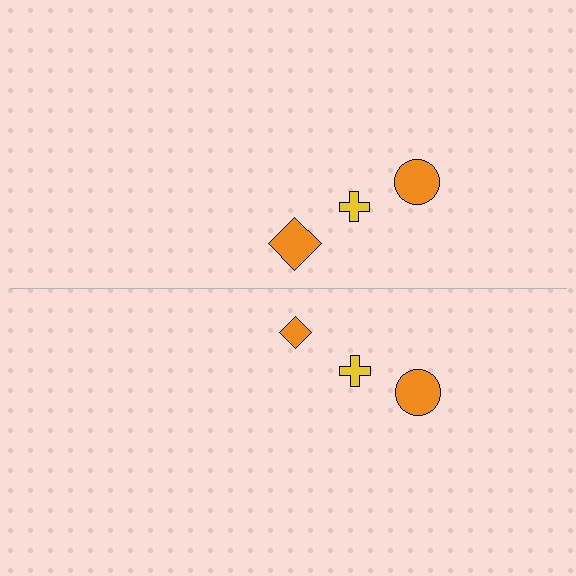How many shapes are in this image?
There are 6 shapes in this image.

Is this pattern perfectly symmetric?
No, the pattern is not perfectly symmetric. The orange diamond on the bottom side has a different size than its mirror counterpart.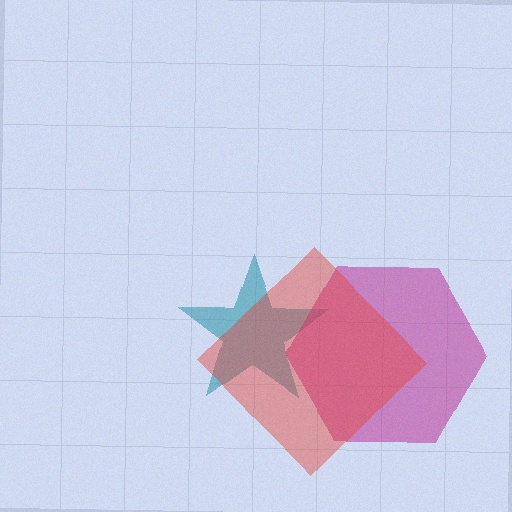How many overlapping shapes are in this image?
There are 3 overlapping shapes in the image.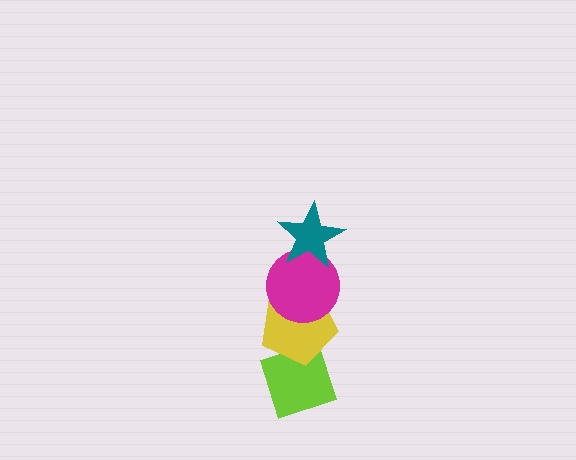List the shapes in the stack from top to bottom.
From top to bottom: the teal star, the magenta circle, the yellow pentagon, the lime diamond.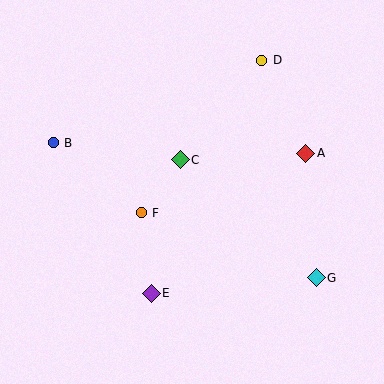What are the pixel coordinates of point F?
Point F is at (141, 213).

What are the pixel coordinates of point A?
Point A is at (306, 153).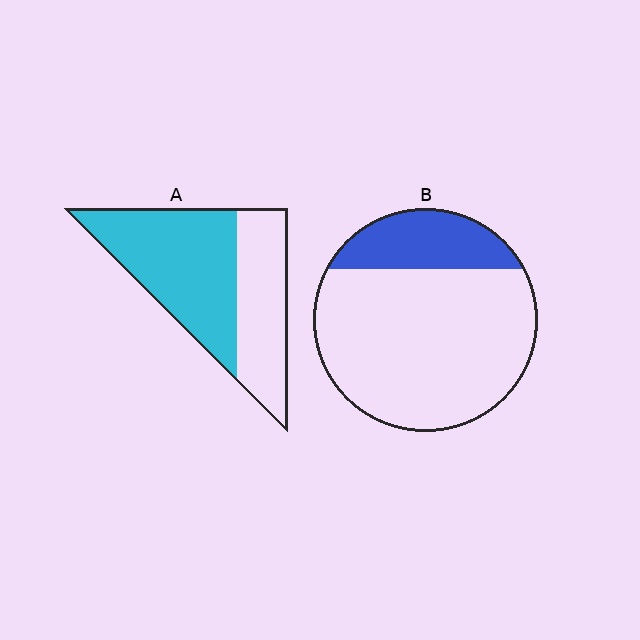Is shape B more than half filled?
No.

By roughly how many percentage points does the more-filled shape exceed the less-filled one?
By roughly 40 percentage points (A over B).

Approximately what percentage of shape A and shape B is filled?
A is approximately 60% and B is approximately 20%.